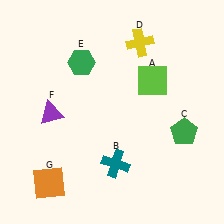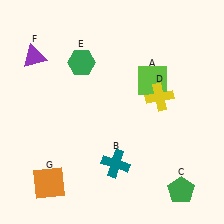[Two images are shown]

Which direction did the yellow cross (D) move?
The yellow cross (D) moved down.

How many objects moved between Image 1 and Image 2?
3 objects moved between the two images.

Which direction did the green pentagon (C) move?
The green pentagon (C) moved down.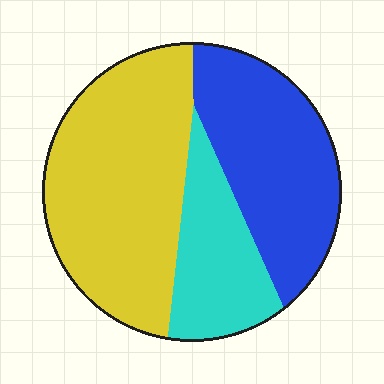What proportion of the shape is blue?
Blue covers about 35% of the shape.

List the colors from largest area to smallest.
From largest to smallest: yellow, blue, cyan.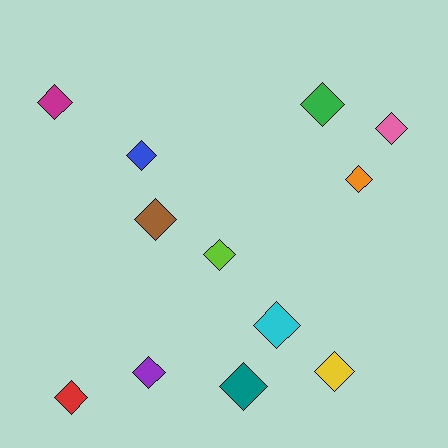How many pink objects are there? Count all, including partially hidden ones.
There is 1 pink object.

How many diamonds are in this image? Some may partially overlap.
There are 12 diamonds.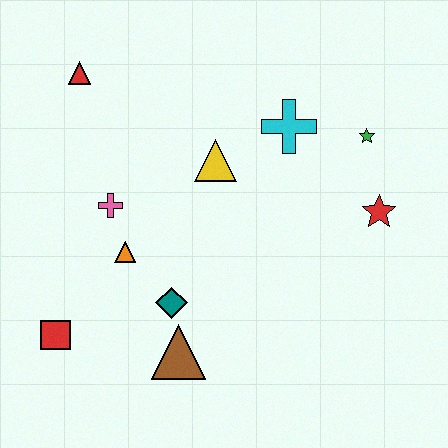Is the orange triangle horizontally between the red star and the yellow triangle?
No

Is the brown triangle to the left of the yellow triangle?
Yes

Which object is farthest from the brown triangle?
The red triangle is farthest from the brown triangle.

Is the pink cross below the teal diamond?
No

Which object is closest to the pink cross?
The orange triangle is closest to the pink cross.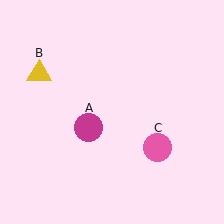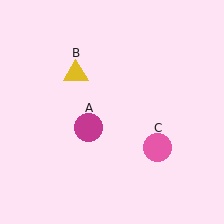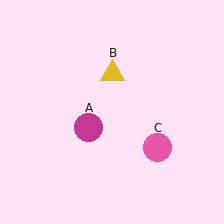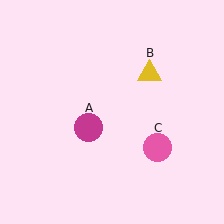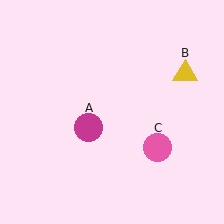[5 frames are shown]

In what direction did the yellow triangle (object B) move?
The yellow triangle (object B) moved right.